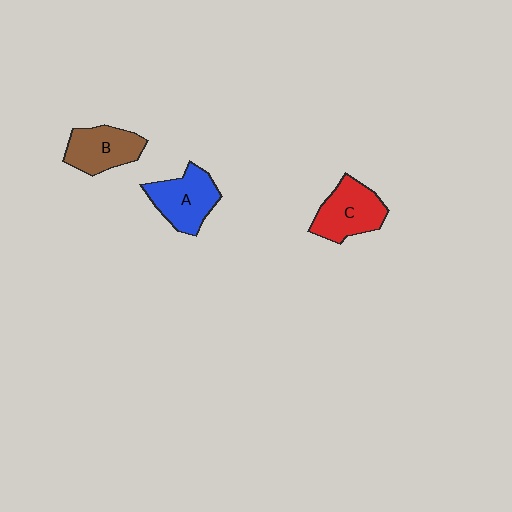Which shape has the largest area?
Shape C (red).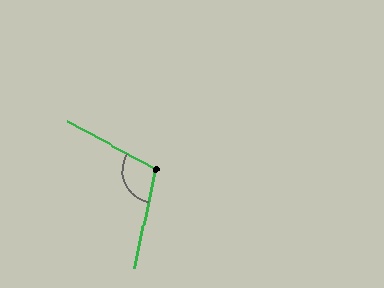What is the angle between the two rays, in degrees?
Approximately 106 degrees.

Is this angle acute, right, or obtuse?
It is obtuse.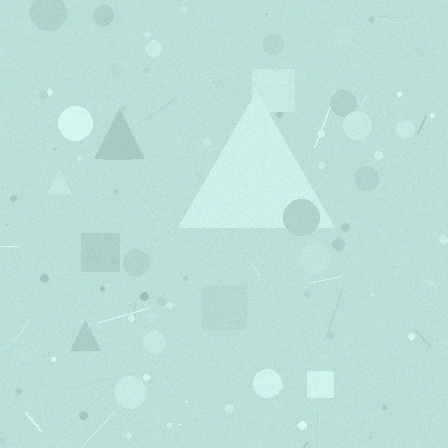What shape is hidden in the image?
A triangle is hidden in the image.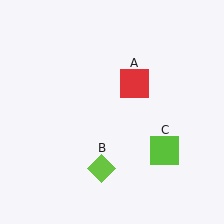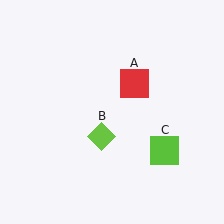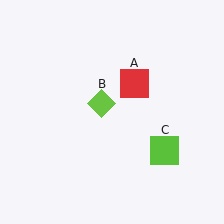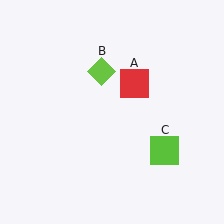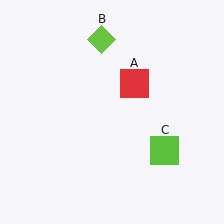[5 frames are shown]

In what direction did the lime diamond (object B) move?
The lime diamond (object B) moved up.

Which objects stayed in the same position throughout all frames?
Red square (object A) and lime square (object C) remained stationary.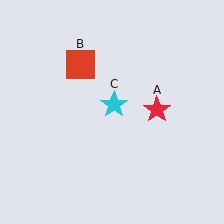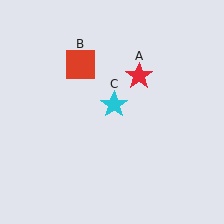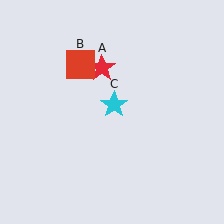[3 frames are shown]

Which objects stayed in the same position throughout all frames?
Red square (object B) and cyan star (object C) remained stationary.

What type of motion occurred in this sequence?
The red star (object A) rotated counterclockwise around the center of the scene.